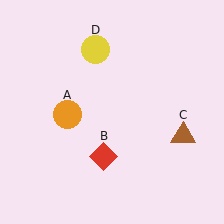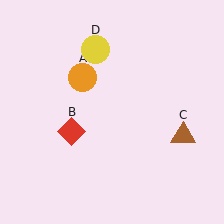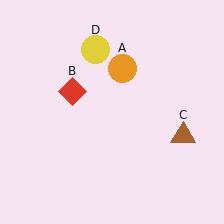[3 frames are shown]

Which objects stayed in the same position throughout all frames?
Brown triangle (object C) and yellow circle (object D) remained stationary.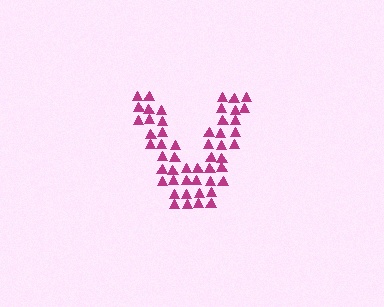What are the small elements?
The small elements are triangles.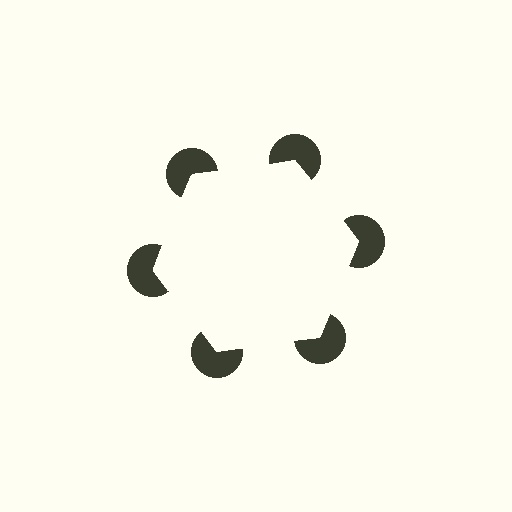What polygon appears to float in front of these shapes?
An illusory hexagon — its edges are inferred from the aligned wedge cuts in the pac-man discs, not physically drawn.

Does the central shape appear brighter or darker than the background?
It typically appears slightly brighter than the background, even though no actual brightness change is drawn.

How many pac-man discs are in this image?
There are 6 — one at each vertex of the illusory hexagon.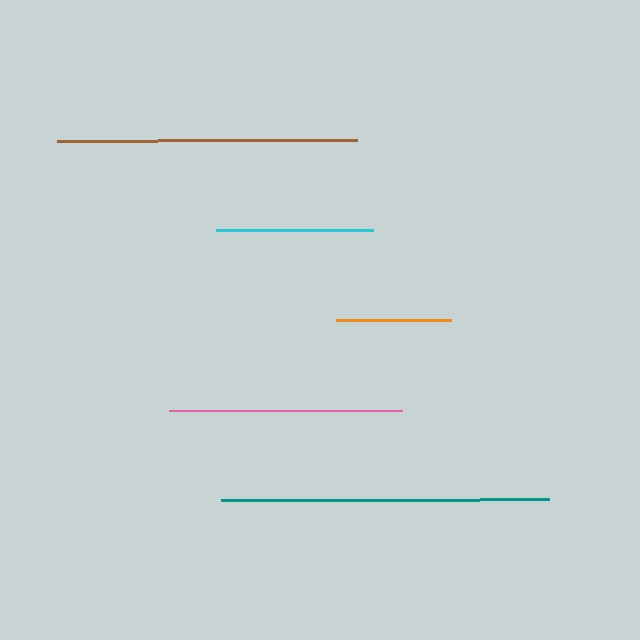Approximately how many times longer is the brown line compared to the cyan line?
The brown line is approximately 1.9 times the length of the cyan line.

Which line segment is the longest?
The teal line is the longest at approximately 329 pixels.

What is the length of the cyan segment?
The cyan segment is approximately 156 pixels long.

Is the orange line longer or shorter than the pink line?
The pink line is longer than the orange line.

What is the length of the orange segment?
The orange segment is approximately 115 pixels long.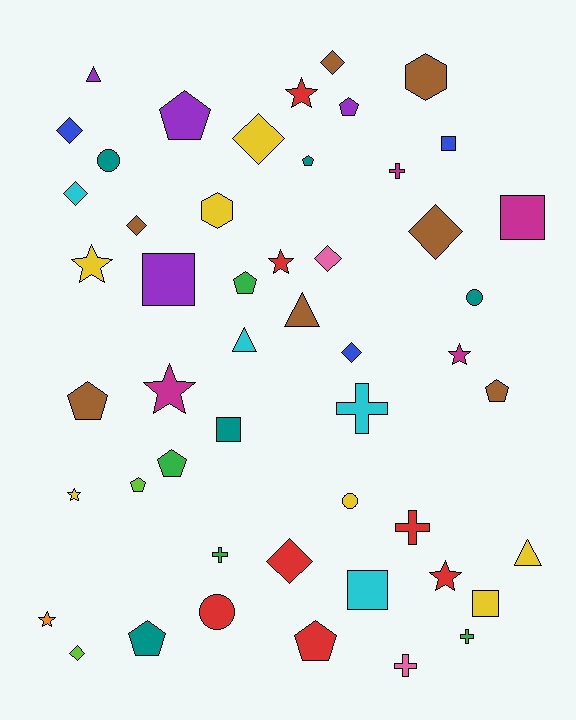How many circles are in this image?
There are 4 circles.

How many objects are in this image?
There are 50 objects.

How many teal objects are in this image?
There are 5 teal objects.